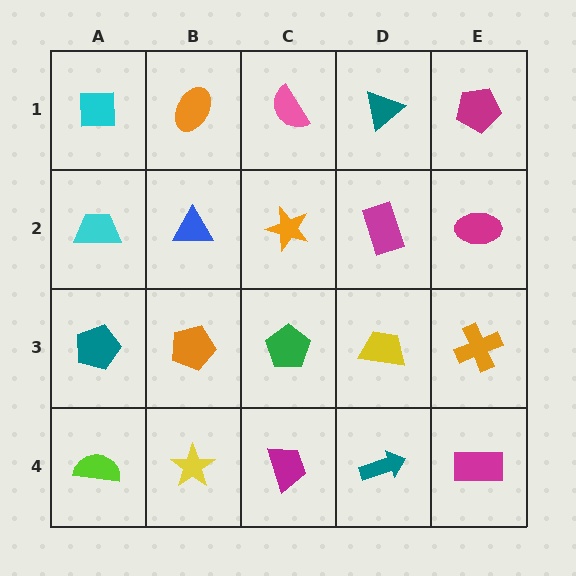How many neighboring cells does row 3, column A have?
3.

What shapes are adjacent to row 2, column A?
A cyan square (row 1, column A), a teal pentagon (row 3, column A), a blue triangle (row 2, column B).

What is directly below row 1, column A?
A cyan trapezoid.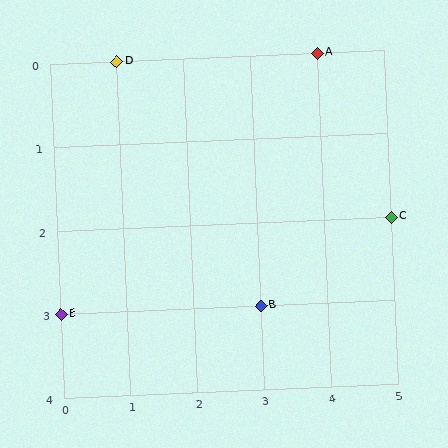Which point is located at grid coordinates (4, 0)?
Point A is at (4, 0).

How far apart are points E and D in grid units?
Points E and D are 1 column and 3 rows apart (about 3.2 grid units diagonally).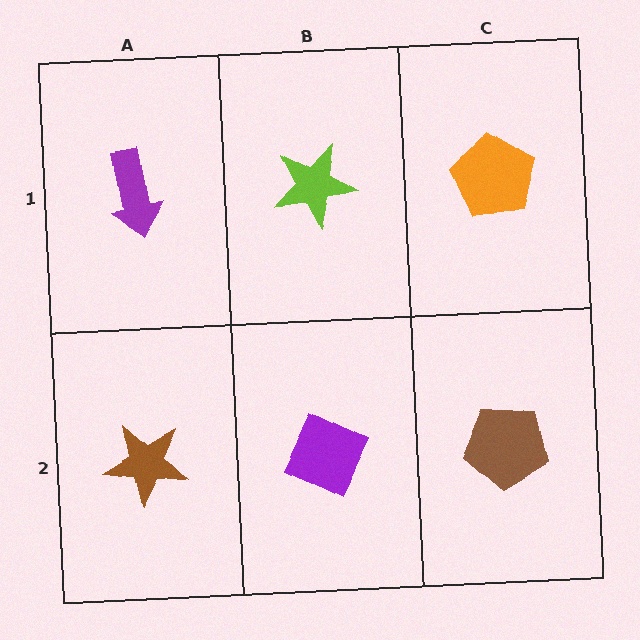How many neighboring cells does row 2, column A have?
2.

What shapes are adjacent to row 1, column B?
A purple diamond (row 2, column B), a purple arrow (row 1, column A), an orange pentagon (row 1, column C).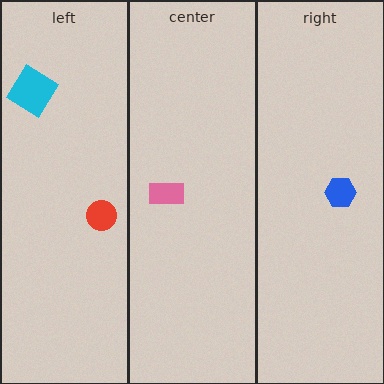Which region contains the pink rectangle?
The center region.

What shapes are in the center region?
The pink rectangle.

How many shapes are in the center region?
1.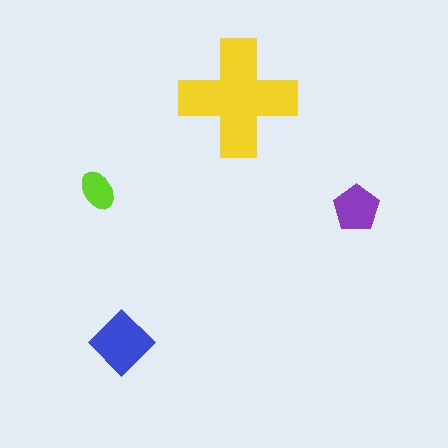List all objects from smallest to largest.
The lime ellipse, the purple pentagon, the blue diamond, the yellow cross.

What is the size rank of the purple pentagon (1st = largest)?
3rd.